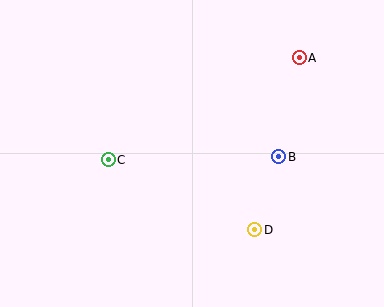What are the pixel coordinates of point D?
Point D is at (255, 230).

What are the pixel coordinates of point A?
Point A is at (299, 58).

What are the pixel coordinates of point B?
Point B is at (279, 157).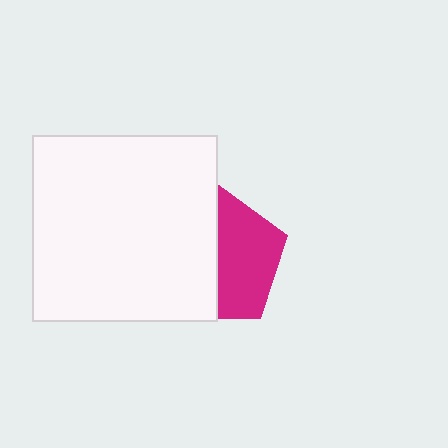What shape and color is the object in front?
The object in front is a white square.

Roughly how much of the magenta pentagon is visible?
About half of it is visible (roughly 49%).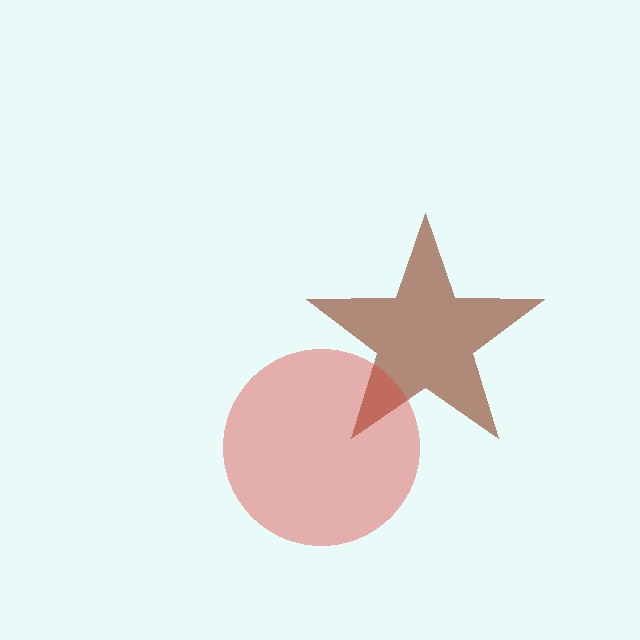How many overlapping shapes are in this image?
There are 2 overlapping shapes in the image.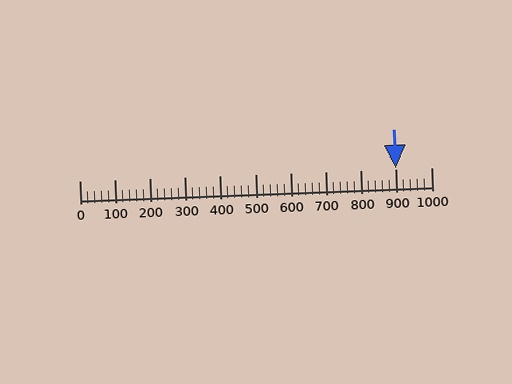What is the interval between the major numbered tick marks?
The major tick marks are spaced 100 units apart.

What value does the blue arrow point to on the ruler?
The blue arrow points to approximately 900.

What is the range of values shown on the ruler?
The ruler shows values from 0 to 1000.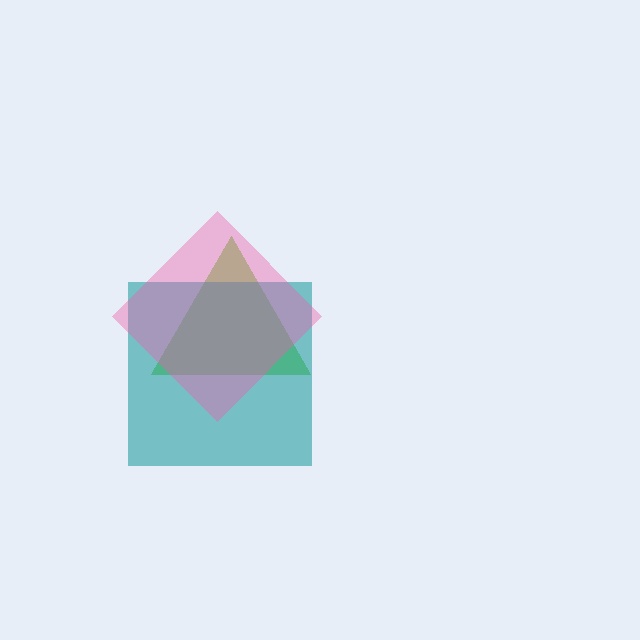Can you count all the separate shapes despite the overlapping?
Yes, there are 3 separate shapes.